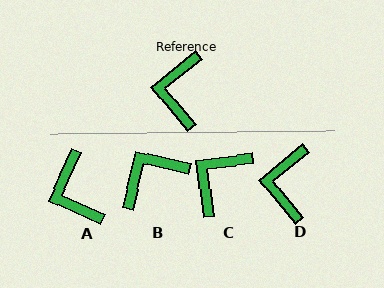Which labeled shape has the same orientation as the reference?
D.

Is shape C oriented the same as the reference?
No, it is off by about 32 degrees.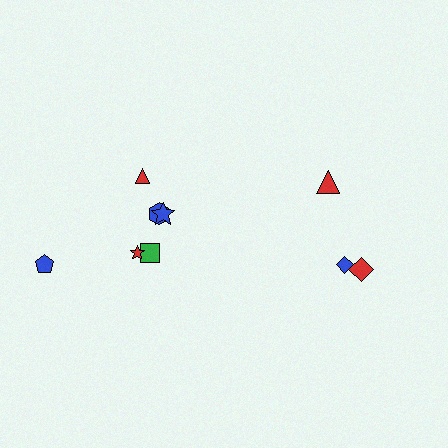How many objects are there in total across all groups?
There are 9 objects.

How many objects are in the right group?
There are 3 objects.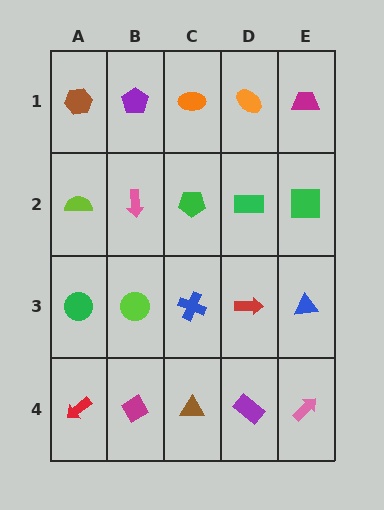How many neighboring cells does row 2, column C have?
4.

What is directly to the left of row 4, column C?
A magenta diamond.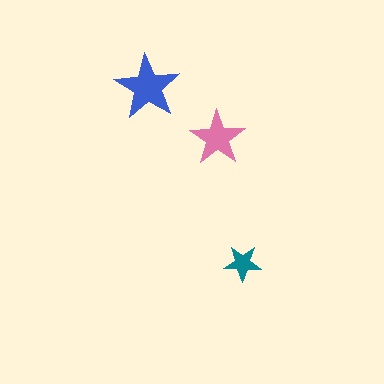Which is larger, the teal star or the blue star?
The blue one.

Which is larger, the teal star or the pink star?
The pink one.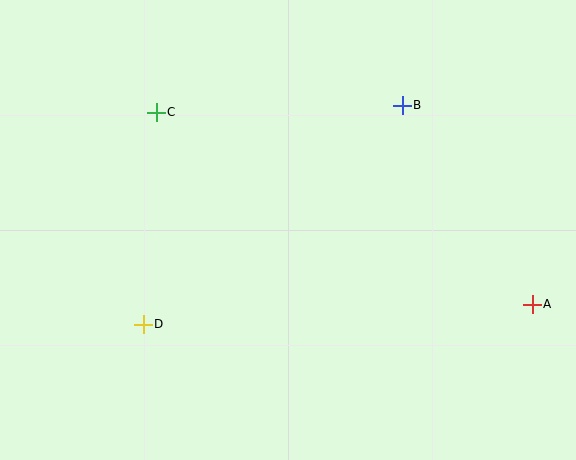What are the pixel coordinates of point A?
Point A is at (532, 304).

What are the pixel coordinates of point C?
Point C is at (156, 112).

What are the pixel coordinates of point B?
Point B is at (402, 105).